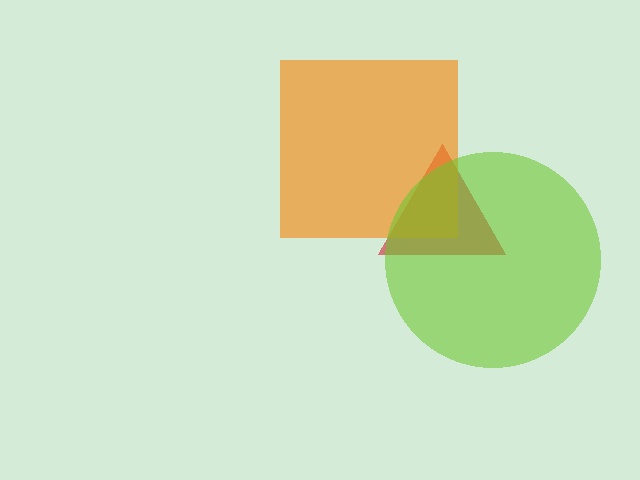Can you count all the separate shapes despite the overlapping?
Yes, there are 3 separate shapes.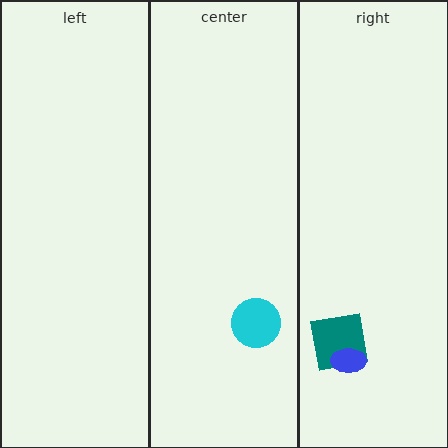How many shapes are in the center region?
1.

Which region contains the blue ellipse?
The right region.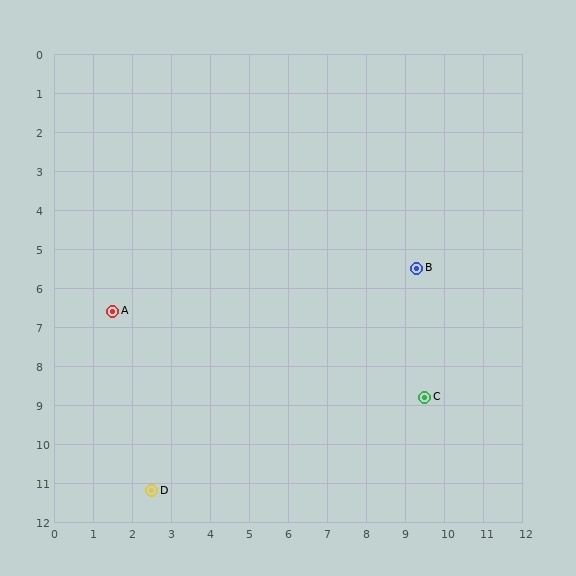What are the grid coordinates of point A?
Point A is at approximately (1.5, 6.6).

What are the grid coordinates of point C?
Point C is at approximately (9.5, 8.8).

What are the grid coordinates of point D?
Point D is at approximately (2.5, 11.2).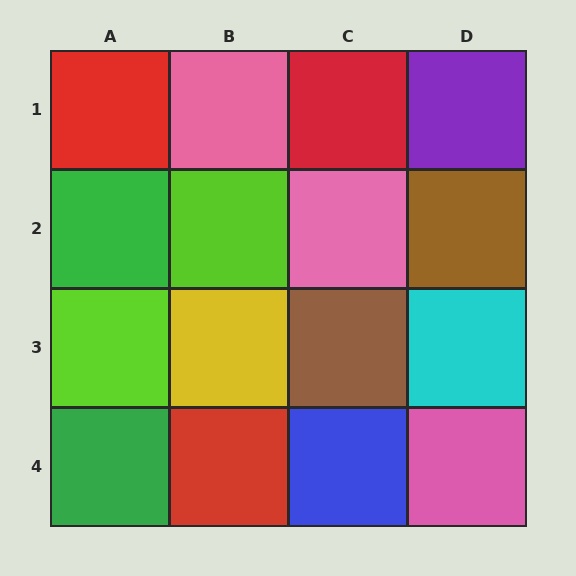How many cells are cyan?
1 cell is cyan.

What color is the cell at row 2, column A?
Green.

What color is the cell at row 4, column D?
Pink.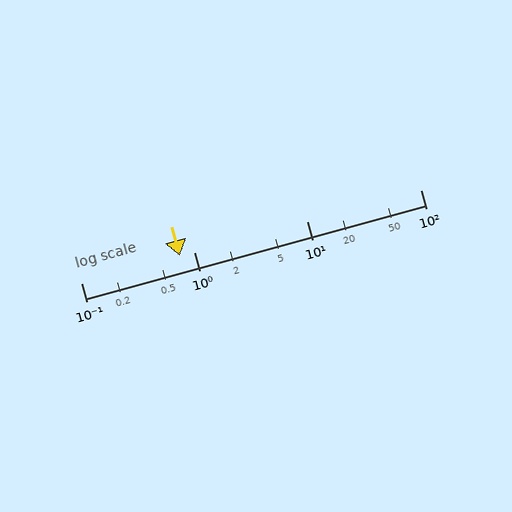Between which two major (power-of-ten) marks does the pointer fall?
The pointer is between 0.1 and 1.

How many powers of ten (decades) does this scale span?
The scale spans 3 decades, from 0.1 to 100.